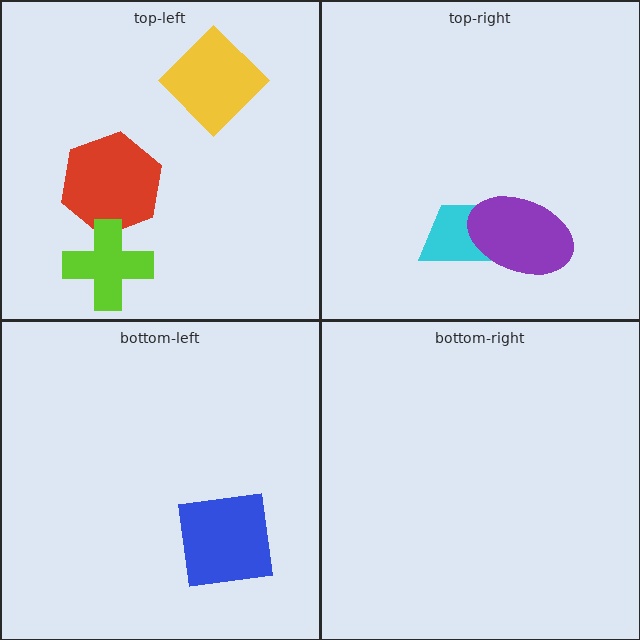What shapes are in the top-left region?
The red hexagon, the lime cross, the yellow diamond.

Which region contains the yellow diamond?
The top-left region.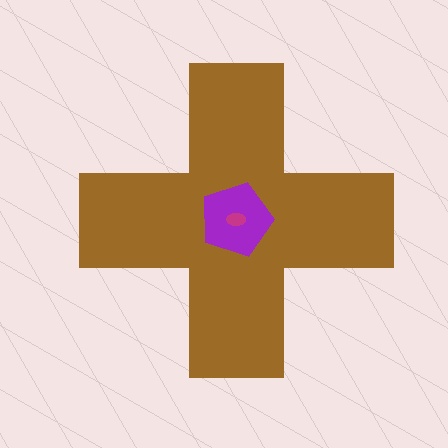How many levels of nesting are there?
3.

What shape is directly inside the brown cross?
The purple pentagon.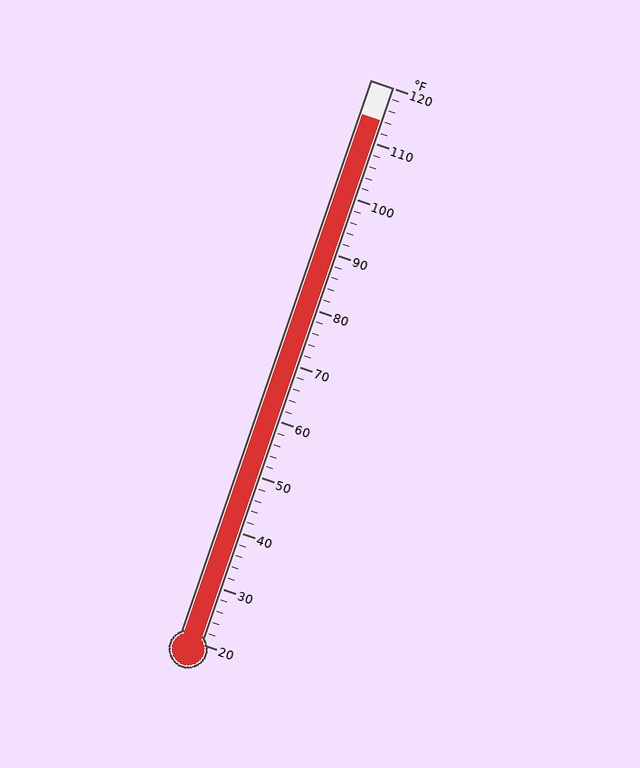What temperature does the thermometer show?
The thermometer shows approximately 114°F.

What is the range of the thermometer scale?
The thermometer scale ranges from 20°F to 120°F.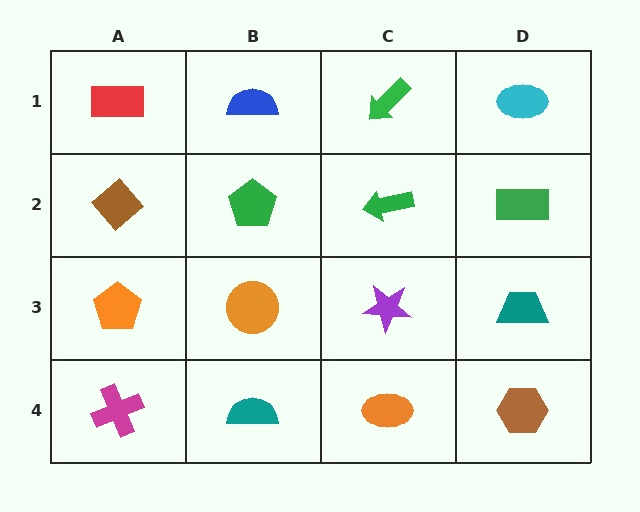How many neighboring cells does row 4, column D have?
2.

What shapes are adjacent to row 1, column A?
A brown diamond (row 2, column A), a blue semicircle (row 1, column B).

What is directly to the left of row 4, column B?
A magenta cross.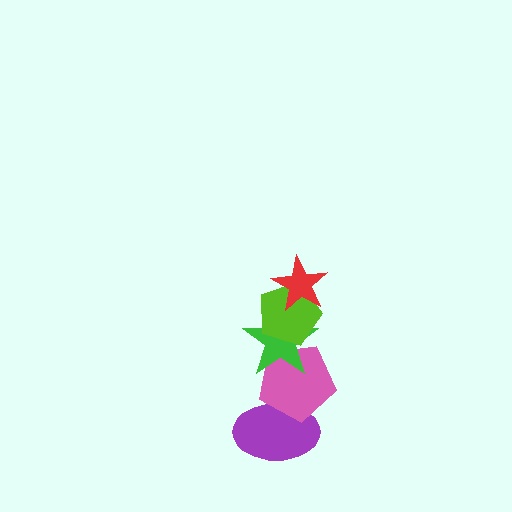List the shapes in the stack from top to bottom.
From top to bottom: the red star, the lime pentagon, the green star, the pink pentagon, the purple ellipse.